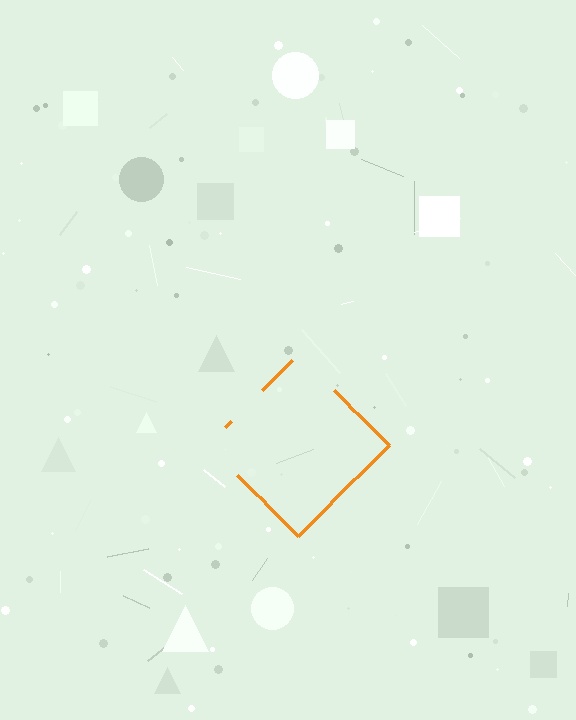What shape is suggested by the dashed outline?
The dashed outline suggests a diamond.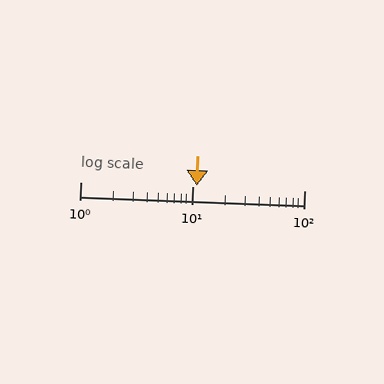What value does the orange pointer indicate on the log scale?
The pointer indicates approximately 11.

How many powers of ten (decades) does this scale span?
The scale spans 2 decades, from 1 to 100.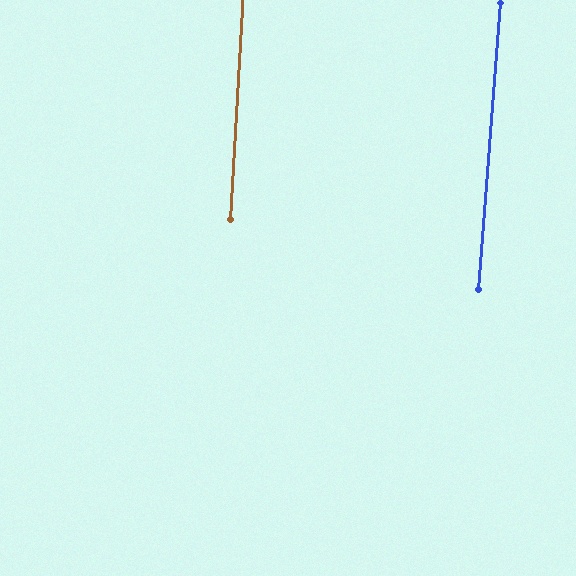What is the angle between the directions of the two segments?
Approximately 1 degree.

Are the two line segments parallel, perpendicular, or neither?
Parallel — their directions differ by only 1.1°.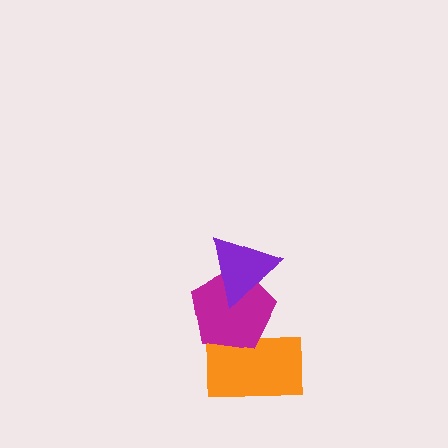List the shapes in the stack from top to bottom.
From top to bottom: the purple triangle, the magenta pentagon, the orange rectangle.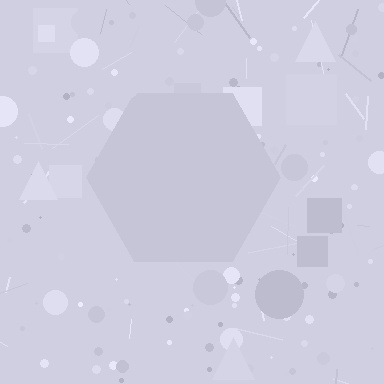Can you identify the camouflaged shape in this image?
The camouflaged shape is a hexagon.